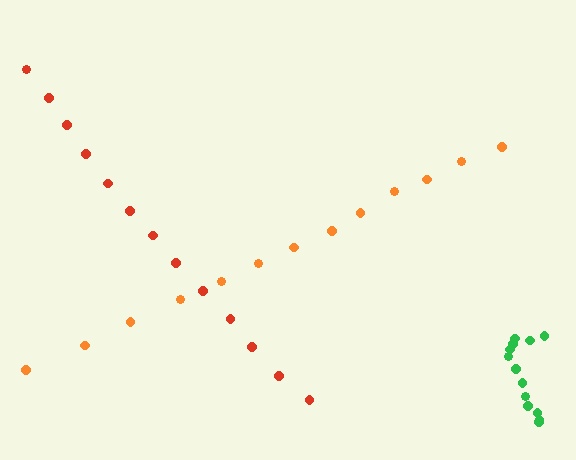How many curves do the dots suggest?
There are 3 distinct paths.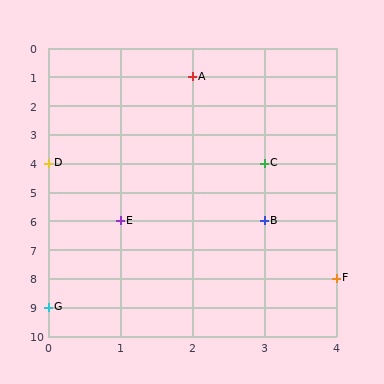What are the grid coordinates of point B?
Point B is at grid coordinates (3, 6).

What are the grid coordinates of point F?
Point F is at grid coordinates (4, 8).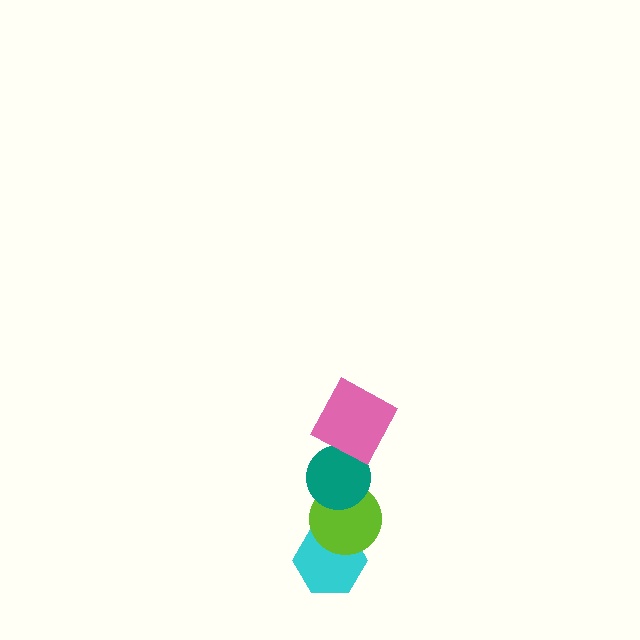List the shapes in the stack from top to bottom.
From top to bottom: the pink square, the teal circle, the lime circle, the cyan hexagon.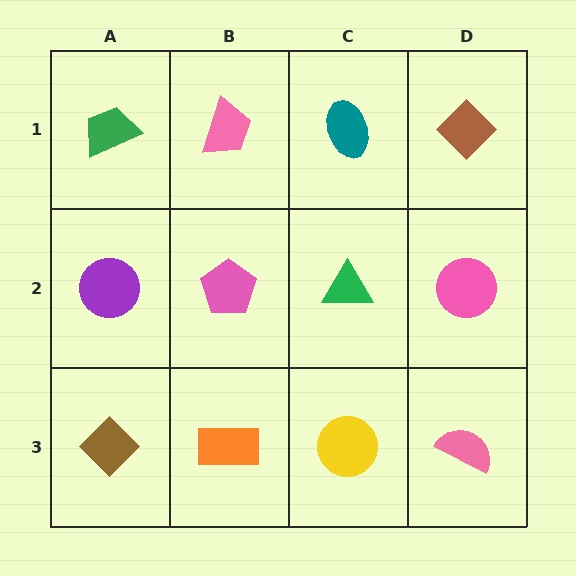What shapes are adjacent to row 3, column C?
A green triangle (row 2, column C), an orange rectangle (row 3, column B), a pink semicircle (row 3, column D).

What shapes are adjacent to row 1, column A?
A purple circle (row 2, column A), a pink trapezoid (row 1, column B).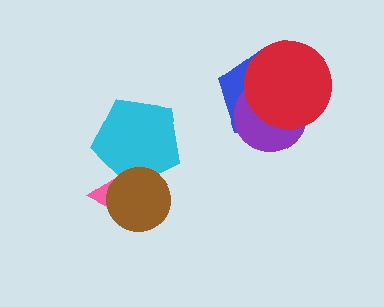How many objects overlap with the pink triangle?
2 objects overlap with the pink triangle.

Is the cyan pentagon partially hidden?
Yes, it is partially covered by another shape.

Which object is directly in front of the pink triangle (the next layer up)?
The cyan pentagon is directly in front of the pink triangle.